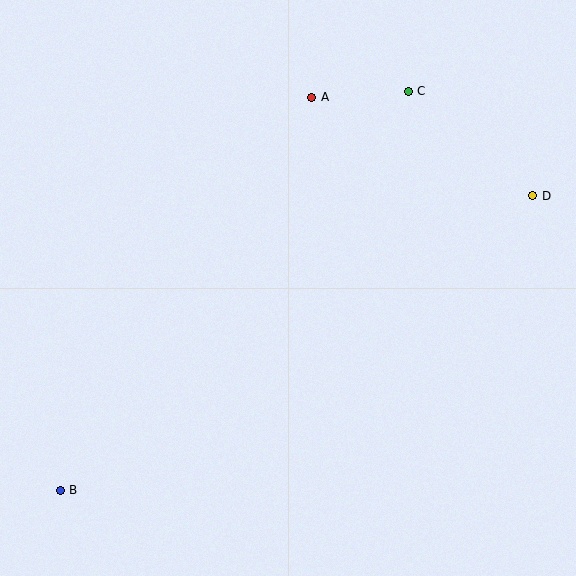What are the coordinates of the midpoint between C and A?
The midpoint between C and A is at (360, 94).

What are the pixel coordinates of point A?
Point A is at (312, 97).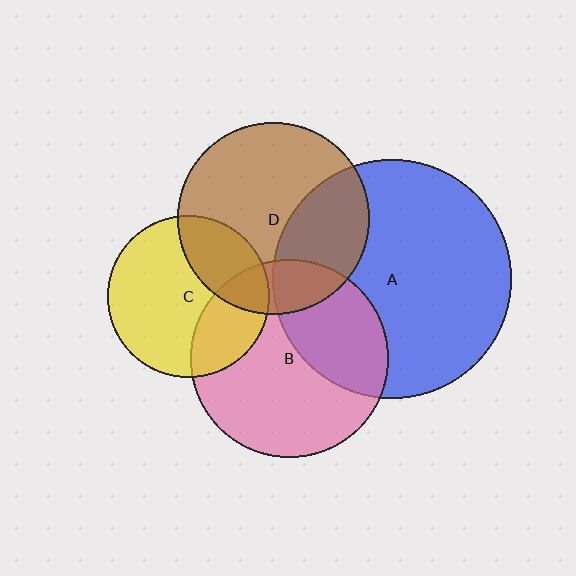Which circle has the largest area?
Circle A (blue).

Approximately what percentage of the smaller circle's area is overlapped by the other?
Approximately 30%.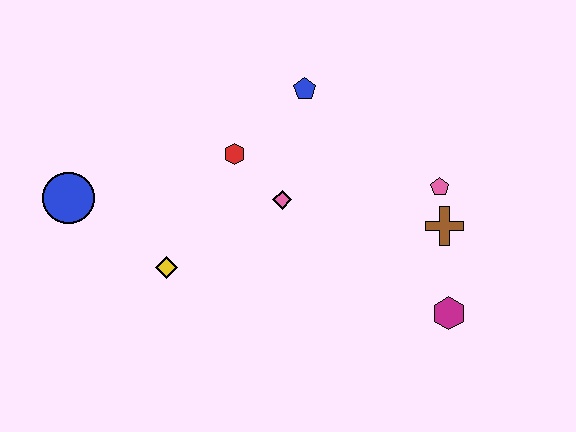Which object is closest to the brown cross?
The pink pentagon is closest to the brown cross.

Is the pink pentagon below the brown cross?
No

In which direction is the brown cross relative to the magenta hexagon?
The brown cross is above the magenta hexagon.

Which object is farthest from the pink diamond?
The blue circle is farthest from the pink diamond.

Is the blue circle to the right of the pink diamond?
No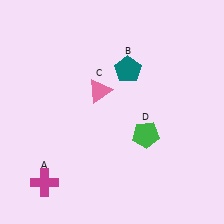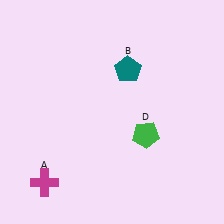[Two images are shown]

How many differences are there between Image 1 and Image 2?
There is 1 difference between the two images.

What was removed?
The pink triangle (C) was removed in Image 2.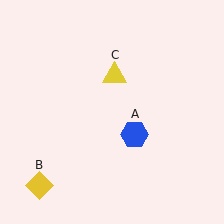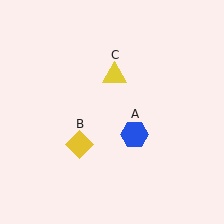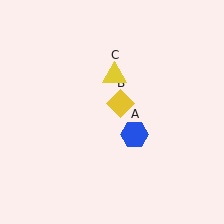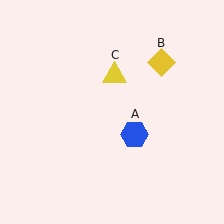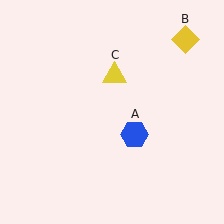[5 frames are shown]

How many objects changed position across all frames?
1 object changed position: yellow diamond (object B).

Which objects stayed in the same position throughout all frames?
Blue hexagon (object A) and yellow triangle (object C) remained stationary.